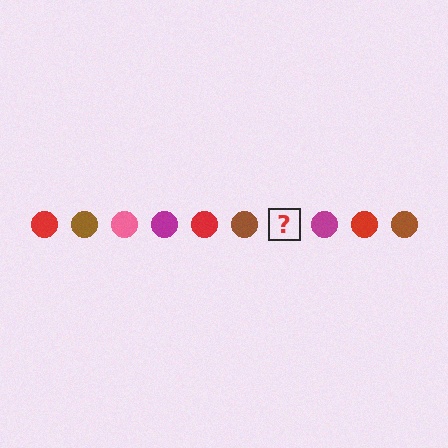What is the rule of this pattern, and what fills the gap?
The rule is that the pattern cycles through red, brown, pink, magenta circles. The gap should be filled with a pink circle.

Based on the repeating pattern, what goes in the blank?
The blank should be a pink circle.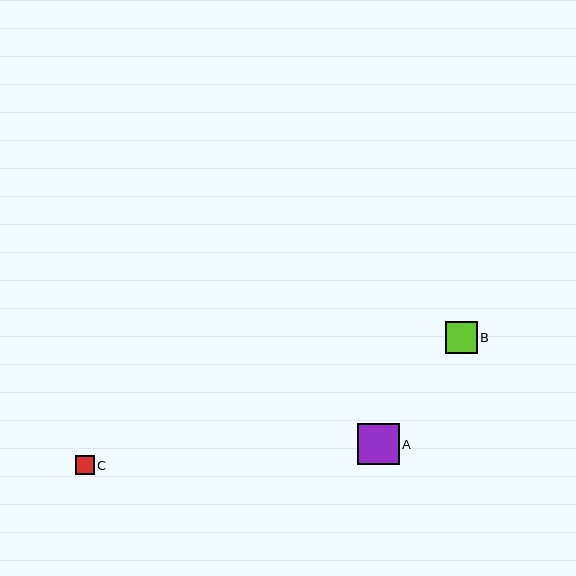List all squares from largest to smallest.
From largest to smallest: A, B, C.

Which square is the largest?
Square A is the largest with a size of approximately 41 pixels.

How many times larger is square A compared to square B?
Square A is approximately 1.3 times the size of square B.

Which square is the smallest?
Square C is the smallest with a size of approximately 19 pixels.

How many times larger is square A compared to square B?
Square A is approximately 1.3 times the size of square B.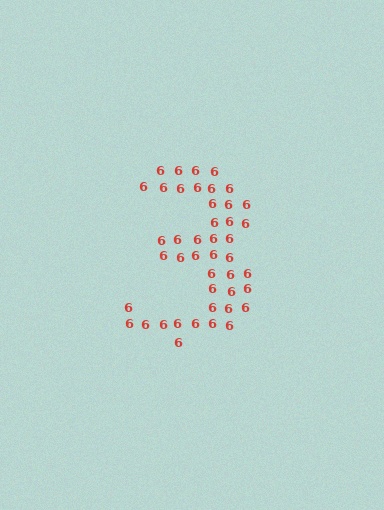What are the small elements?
The small elements are digit 6's.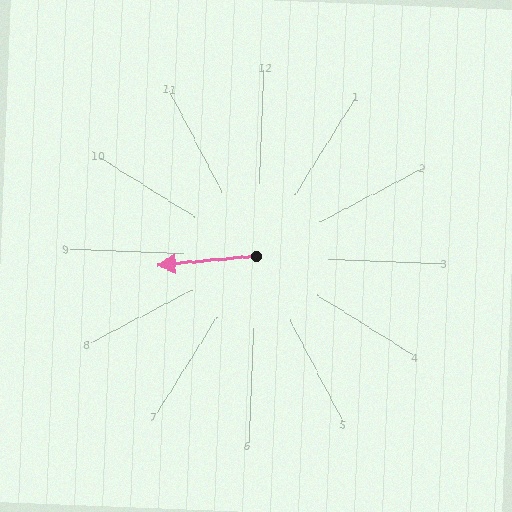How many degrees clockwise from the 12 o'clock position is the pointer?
Approximately 262 degrees.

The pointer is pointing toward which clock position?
Roughly 9 o'clock.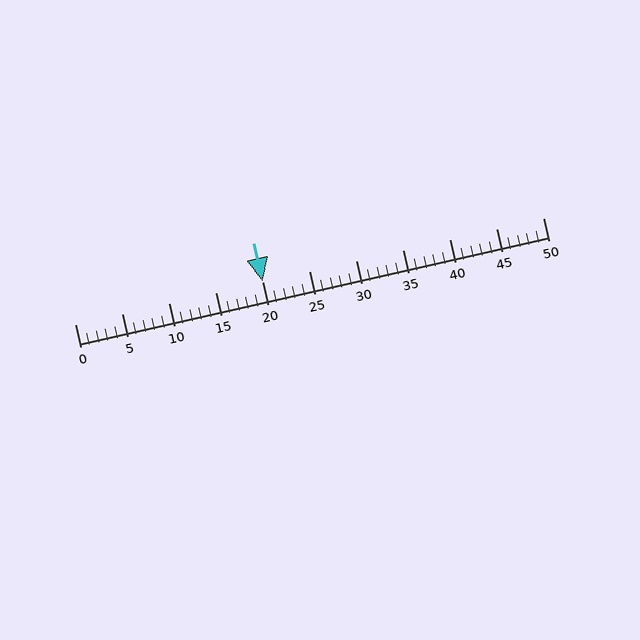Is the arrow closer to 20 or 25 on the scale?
The arrow is closer to 20.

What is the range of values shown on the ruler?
The ruler shows values from 0 to 50.